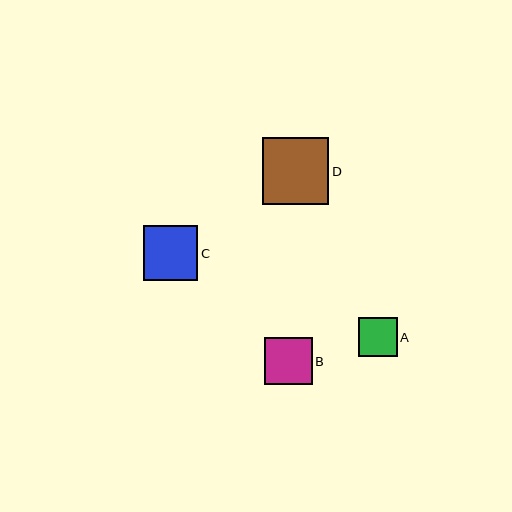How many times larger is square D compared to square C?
Square D is approximately 1.2 times the size of square C.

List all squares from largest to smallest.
From largest to smallest: D, C, B, A.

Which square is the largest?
Square D is the largest with a size of approximately 67 pixels.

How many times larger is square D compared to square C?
Square D is approximately 1.2 times the size of square C.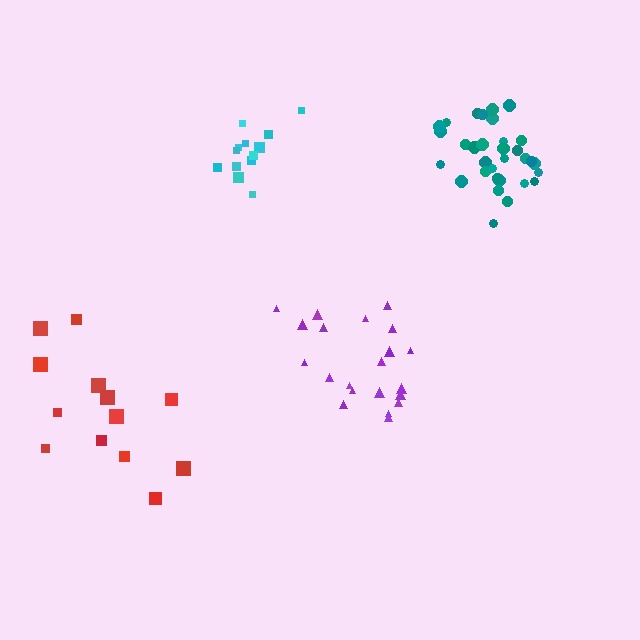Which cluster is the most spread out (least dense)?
Red.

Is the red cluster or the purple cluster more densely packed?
Purple.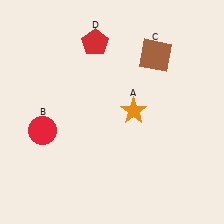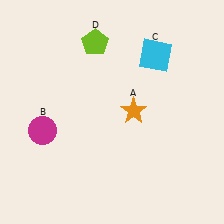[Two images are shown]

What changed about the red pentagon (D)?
In Image 1, D is red. In Image 2, it changed to lime.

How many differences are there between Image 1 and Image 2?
There are 3 differences between the two images.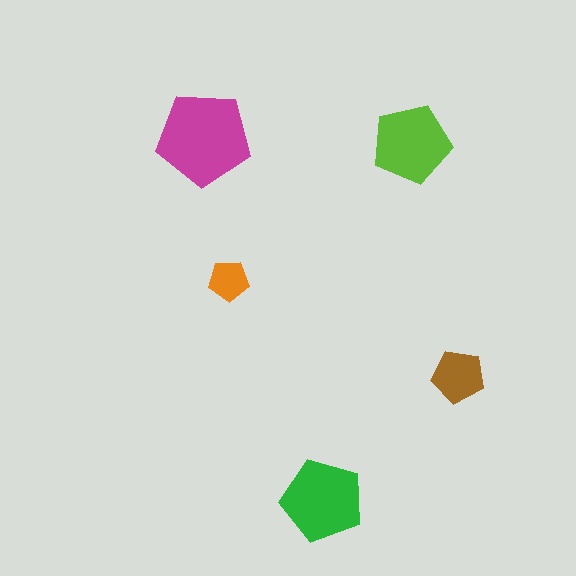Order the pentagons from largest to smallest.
the magenta one, the green one, the lime one, the brown one, the orange one.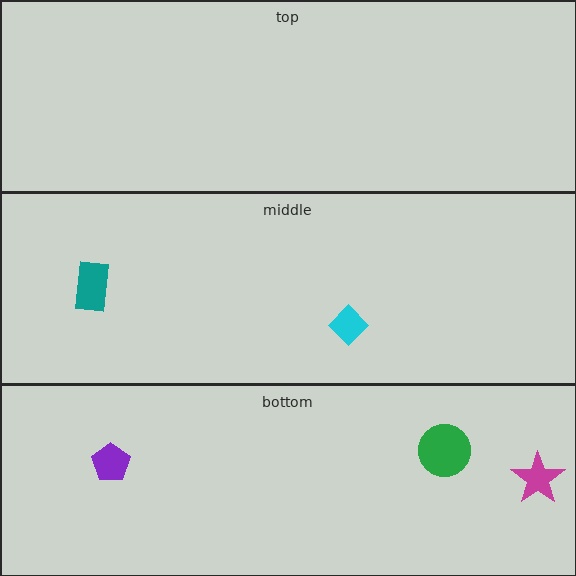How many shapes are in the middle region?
2.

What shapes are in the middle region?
The cyan diamond, the teal rectangle.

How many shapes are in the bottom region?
3.